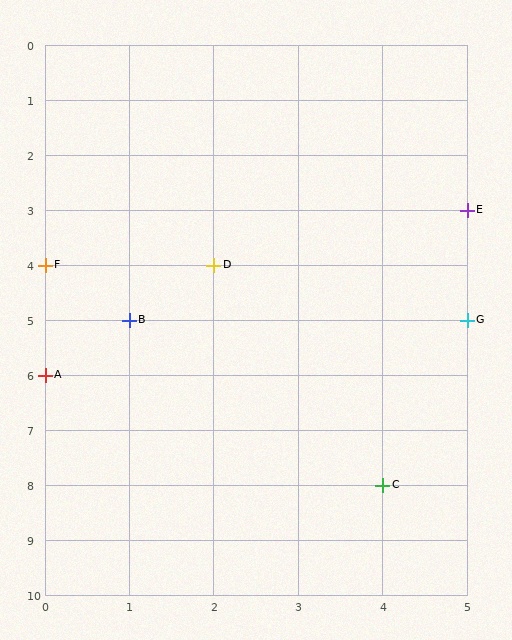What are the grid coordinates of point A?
Point A is at grid coordinates (0, 6).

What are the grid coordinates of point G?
Point G is at grid coordinates (5, 5).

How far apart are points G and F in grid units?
Points G and F are 5 columns and 1 row apart (about 5.1 grid units diagonally).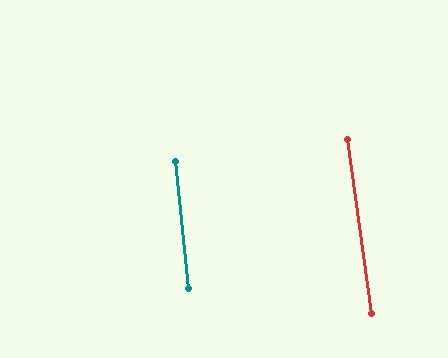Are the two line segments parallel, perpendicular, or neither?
Parallel — their directions differ by only 1.7°.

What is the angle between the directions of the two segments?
Approximately 2 degrees.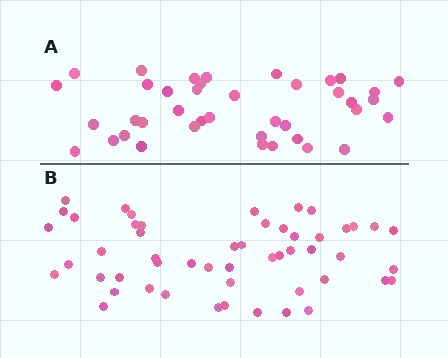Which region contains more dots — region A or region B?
Region B (the bottom region) has more dots.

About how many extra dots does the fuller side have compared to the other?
Region B has roughly 12 or so more dots than region A.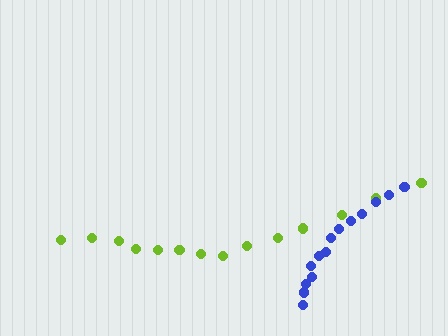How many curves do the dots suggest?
There are 2 distinct paths.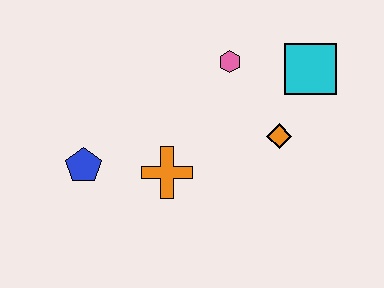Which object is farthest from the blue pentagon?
The cyan square is farthest from the blue pentagon.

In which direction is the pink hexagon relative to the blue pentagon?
The pink hexagon is to the right of the blue pentagon.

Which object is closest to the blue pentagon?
The orange cross is closest to the blue pentagon.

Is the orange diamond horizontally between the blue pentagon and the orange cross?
No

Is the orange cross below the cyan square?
Yes